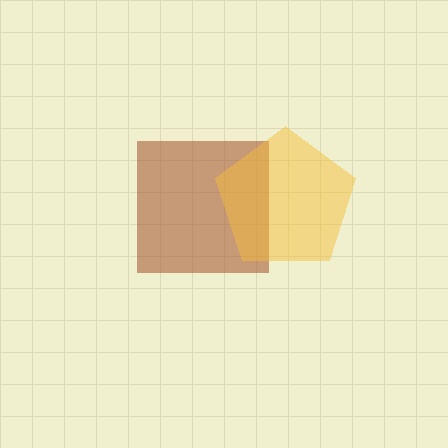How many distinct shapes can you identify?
There are 2 distinct shapes: a brown square, a yellow pentagon.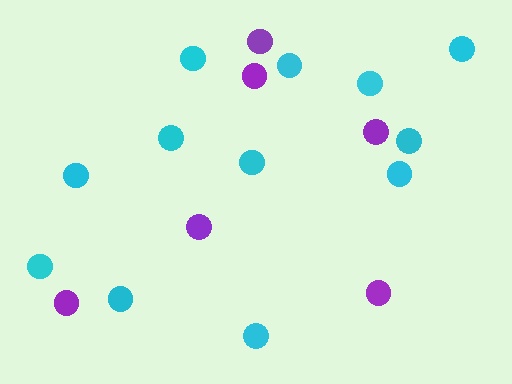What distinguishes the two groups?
There are 2 groups: one group of purple circles (6) and one group of cyan circles (12).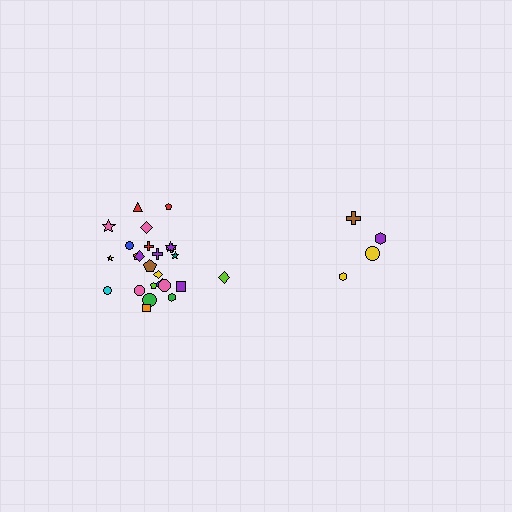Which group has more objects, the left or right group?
The left group.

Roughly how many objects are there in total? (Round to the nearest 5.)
Roughly 30 objects in total.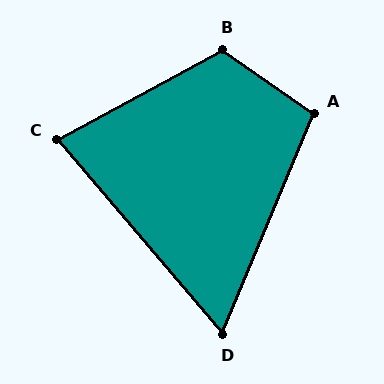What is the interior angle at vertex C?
Approximately 78 degrees (acute).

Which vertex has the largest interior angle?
B, at approximately 117 degrees.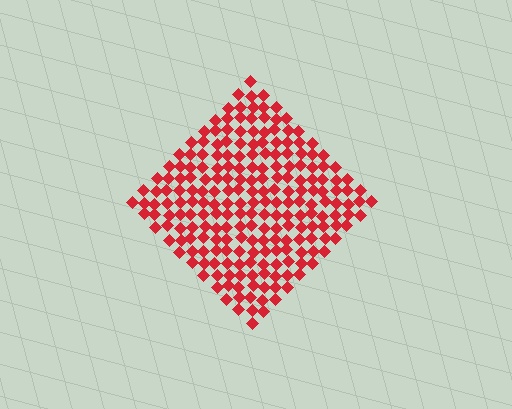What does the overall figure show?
The overall figure shows a diamond.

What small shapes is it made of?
It is made of small diamonds.